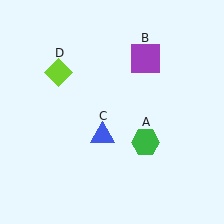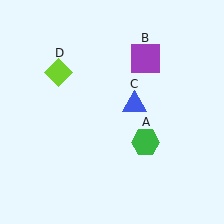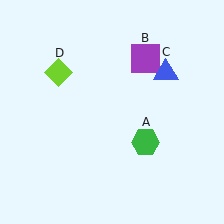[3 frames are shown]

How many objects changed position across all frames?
1 object changed position: blue triangle (object C).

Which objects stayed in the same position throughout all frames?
Green hexagon (object A) and purple square (object B) and lime diamond (object D) remained stationary.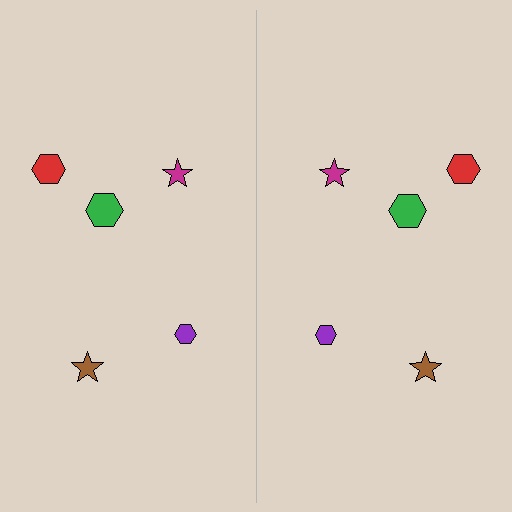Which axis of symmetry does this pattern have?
The pattern has a vertical axis of symmetry running through the center of the image.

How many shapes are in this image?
There are 10 shapes in this image.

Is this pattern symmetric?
Yes, this pattern has bilateral (reflection) symmetry.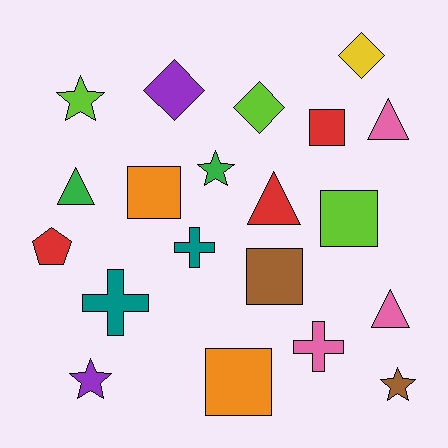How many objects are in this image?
There are 20 objects.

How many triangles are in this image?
There are 4 triangles.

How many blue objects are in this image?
There are no blue objects.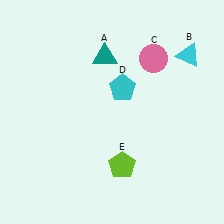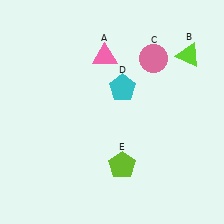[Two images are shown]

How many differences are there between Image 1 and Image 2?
There are 2 differences between the two images.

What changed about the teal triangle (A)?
In Image 1, A is teal. In Image 2, it changed to pink.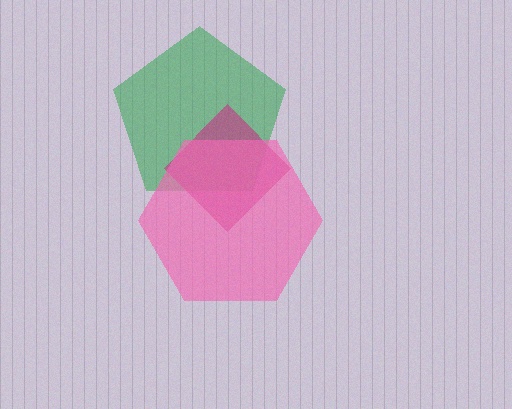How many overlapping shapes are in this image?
There are 3 overlapping shapes in the image.